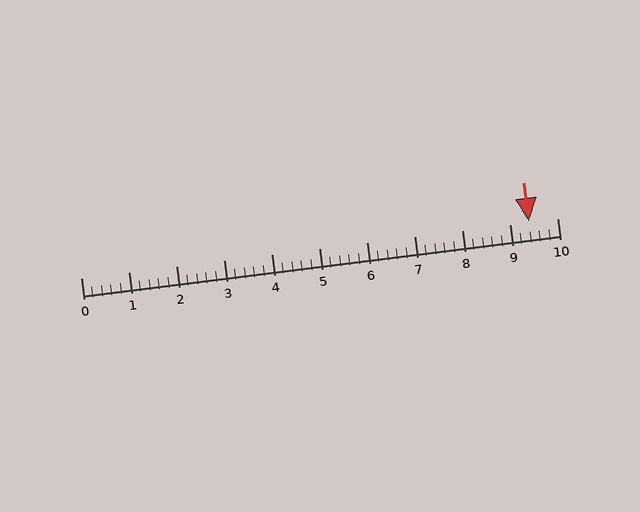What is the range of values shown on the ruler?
The ruler shows values from 0 to 10.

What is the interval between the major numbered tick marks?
The major tick marks are spaced 1 units apart.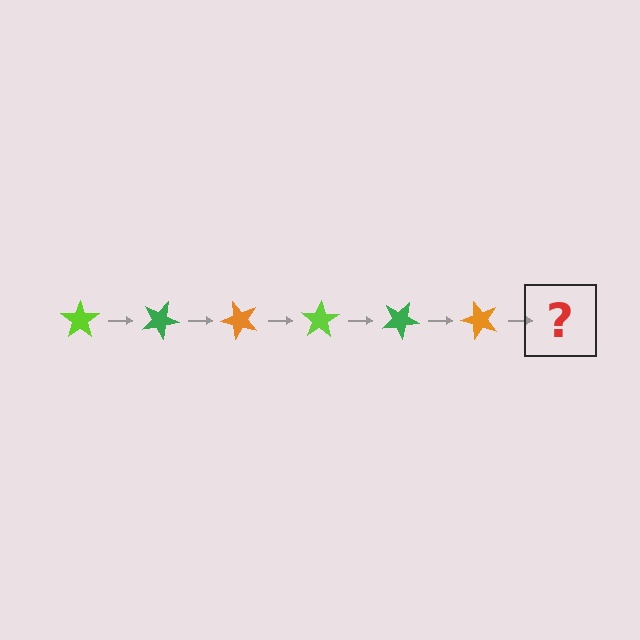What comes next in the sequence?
The next element should be a lime star, rotated 150 degrees from the start.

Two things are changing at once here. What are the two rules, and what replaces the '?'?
The two rules are that it rotates 25 degrees each step and the color cycles through lime, green, and orange. The '?' should be a lime star, rotated 150 degrees from the start.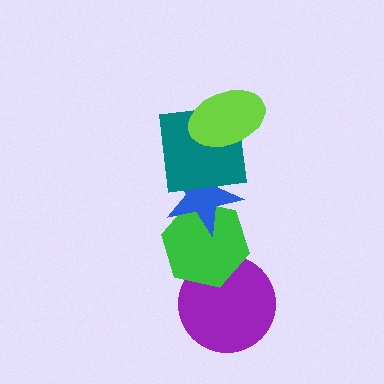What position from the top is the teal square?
The teal square is 2nd from the top.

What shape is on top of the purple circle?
The green hexagon is on top of the purple circle.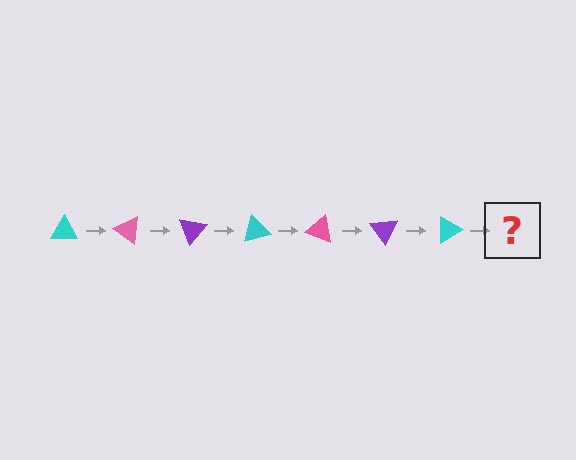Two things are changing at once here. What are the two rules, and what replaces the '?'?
The two rules are that it rotates 35 degrees each step and the color cycles through cyan, pink, and purple. The '?' should be a pink triangle, rotated 245 degrees from the start.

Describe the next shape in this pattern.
It should be a pink triangle, rotated 245 degrees from the start.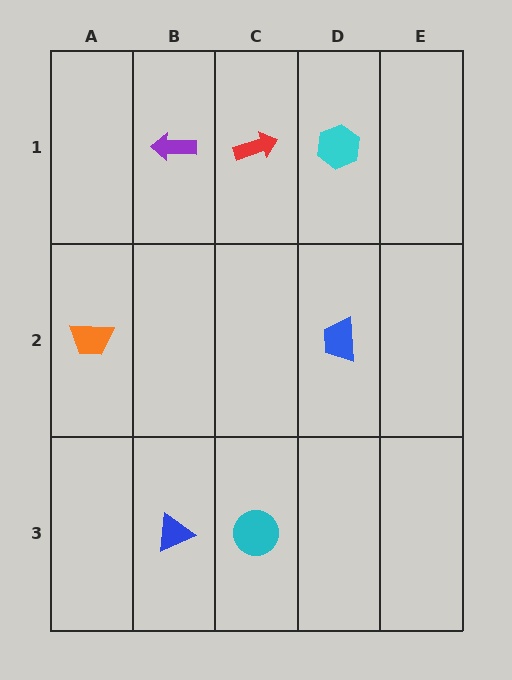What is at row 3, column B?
A blue triangle.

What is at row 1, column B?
A purple arrow.